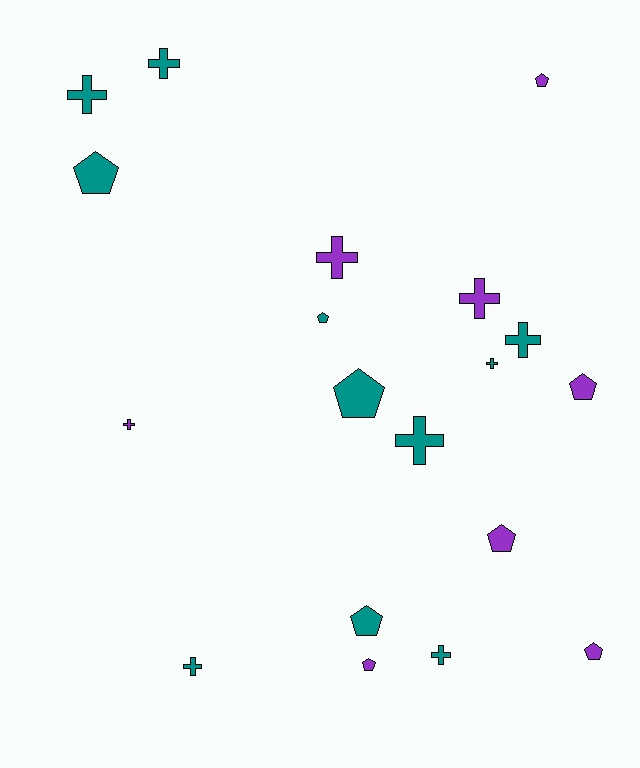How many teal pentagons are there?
There are 4 teal pentagons.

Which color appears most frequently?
Teal, with 11 objects.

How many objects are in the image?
There are 19 objects.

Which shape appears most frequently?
Cross, with 10 objects.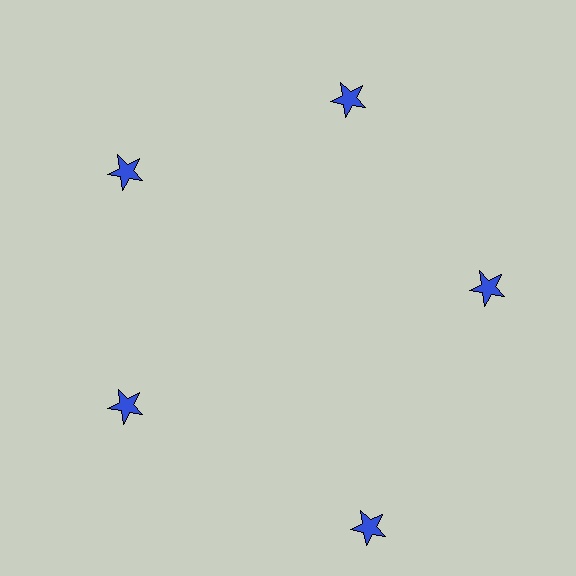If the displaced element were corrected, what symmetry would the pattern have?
It would have 5-fold rotational symmetry — the pattern would map onto itself every 72 degrees.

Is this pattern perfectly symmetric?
No. The 5 blue stars are arranged in a ring, but one element near the 5 o'clock position is pushed outward from the center, breaking the 5-fold rotational symmetry.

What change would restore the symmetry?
The symmetry would be restored by moving it inward, back onto the ring so that all 5 stars sit at equal angles and equal distance from the center.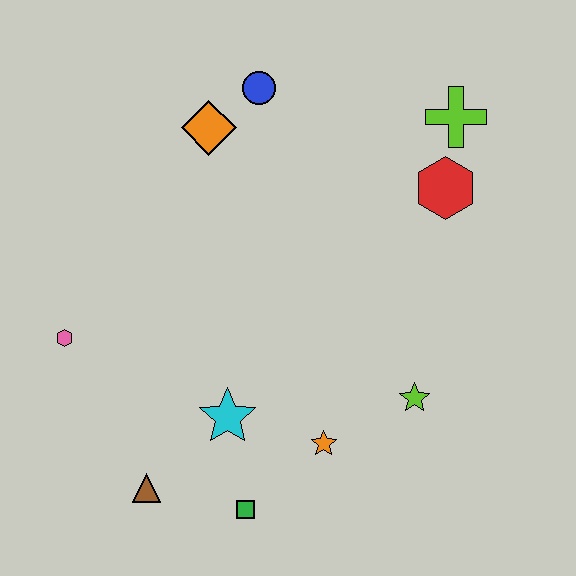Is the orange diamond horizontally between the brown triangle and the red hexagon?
Yes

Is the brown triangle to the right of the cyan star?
No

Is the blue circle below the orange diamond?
No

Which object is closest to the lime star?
The orange star is closest to the lime star.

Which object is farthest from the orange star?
The blue circle is farthest from the orange star.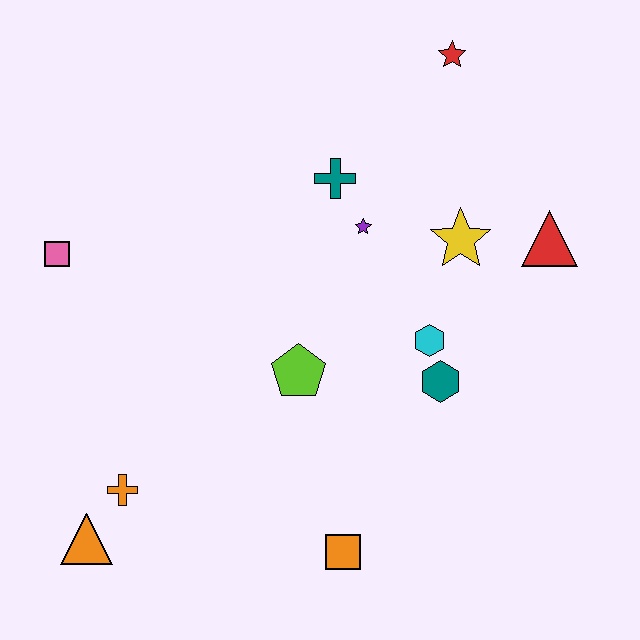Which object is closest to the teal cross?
The purple star is closest to the teal cross.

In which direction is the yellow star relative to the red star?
The yellow star is below the red star.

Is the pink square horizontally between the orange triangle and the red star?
No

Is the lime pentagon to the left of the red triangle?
Yes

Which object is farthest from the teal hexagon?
The pink square is farthest from the teal hexagon.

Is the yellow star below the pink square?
No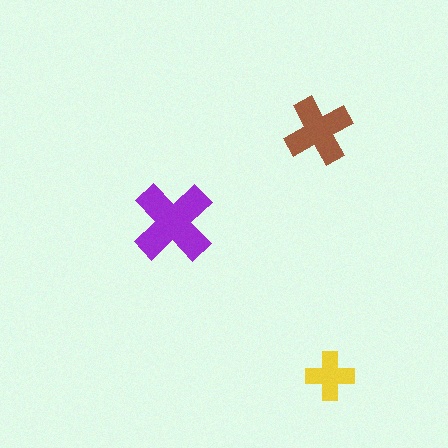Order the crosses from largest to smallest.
the purple one, the brown one, the yellow one.